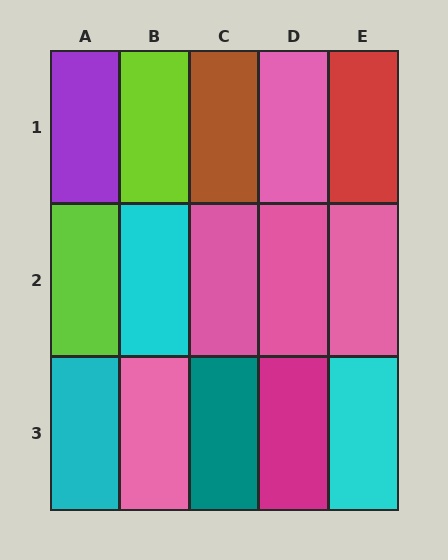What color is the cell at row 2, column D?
Pink.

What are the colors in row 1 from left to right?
Purple, lime, brown, pink, red.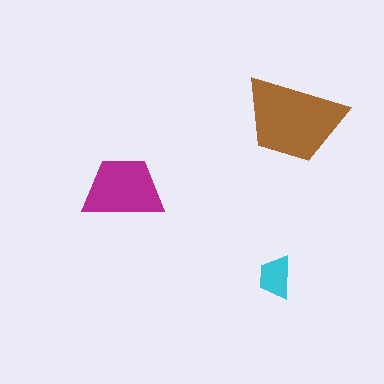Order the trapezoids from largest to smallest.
the brown one, the magenta one, the cyan one.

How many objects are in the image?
There are 3 objects in the image.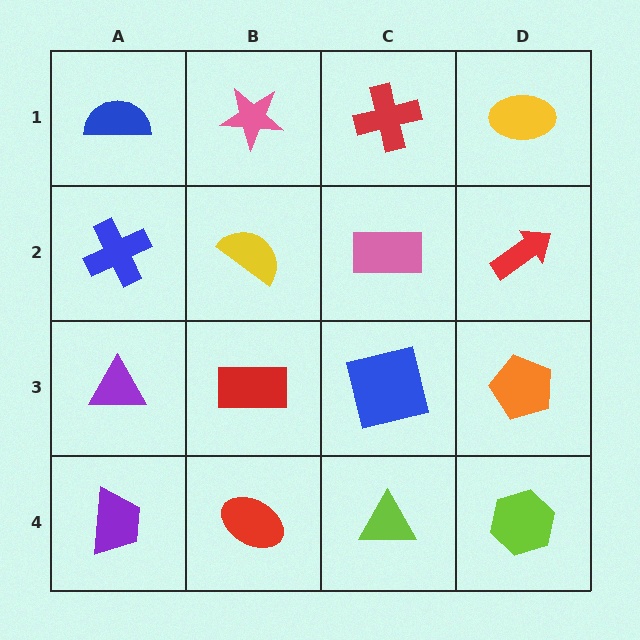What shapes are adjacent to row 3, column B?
A yellow semicircle (row 2, column B), a red ellipse (row 4, column B), a purple triangle (row 3, column A), a blue square (row 3, column C).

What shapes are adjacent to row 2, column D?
A yellow ellipse (row 1, column D), an orange pentagon (row 3, column D), a pink rectangle (row 2, column C).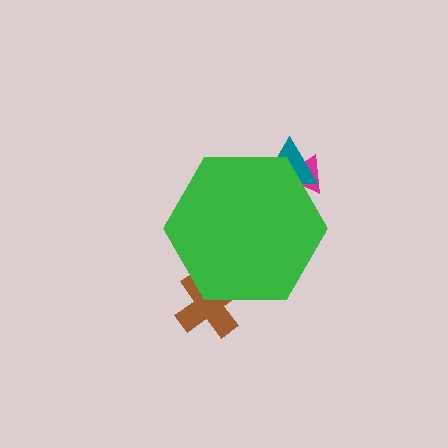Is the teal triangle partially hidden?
Yes, the teal triangle is partially hidden behind the green hexagon.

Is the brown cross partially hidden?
Yes, the brown cross is partially hidden behind the green hexagon.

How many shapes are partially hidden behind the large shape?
3 shapes are partially hidden.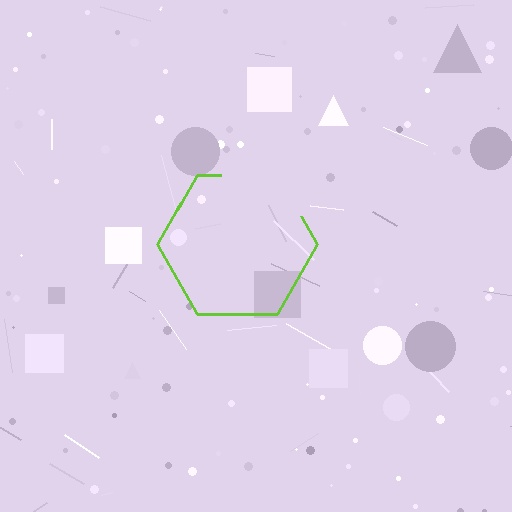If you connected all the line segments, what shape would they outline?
They would outline a hexagon.